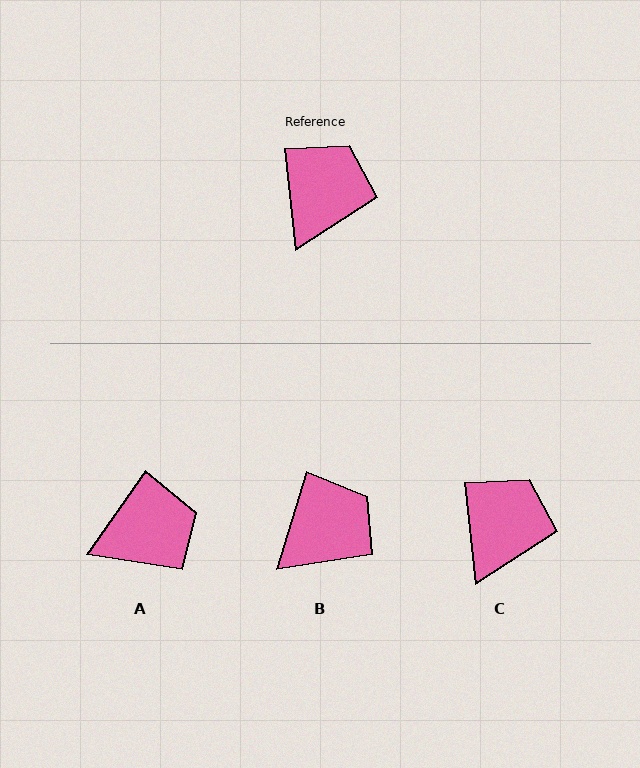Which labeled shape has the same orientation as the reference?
C.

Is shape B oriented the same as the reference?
No, it is off by about 24 degrees.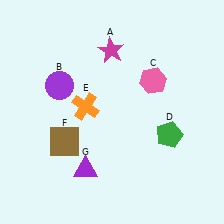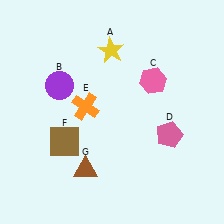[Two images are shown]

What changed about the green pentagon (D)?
In Image 1, D is green. In Image 2, it changed to pink.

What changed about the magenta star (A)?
In Image 1, A is magenta. In Image 2, it changed to yellow.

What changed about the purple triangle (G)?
In Image 1, G is purple. In Image 2, it changed to brown.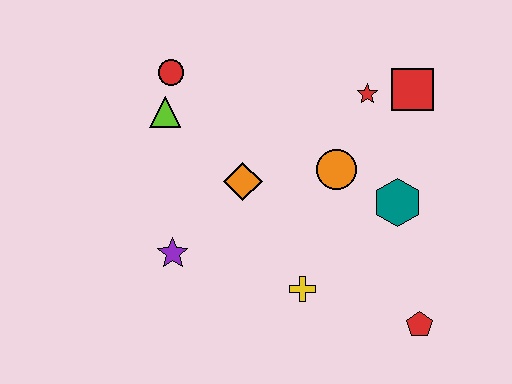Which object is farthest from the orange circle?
The red circle is farthest from the orange circle.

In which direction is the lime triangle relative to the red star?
The lime triangle is to the left of the red star.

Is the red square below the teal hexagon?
No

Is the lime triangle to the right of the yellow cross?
No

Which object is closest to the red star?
The red square is closest to the red star.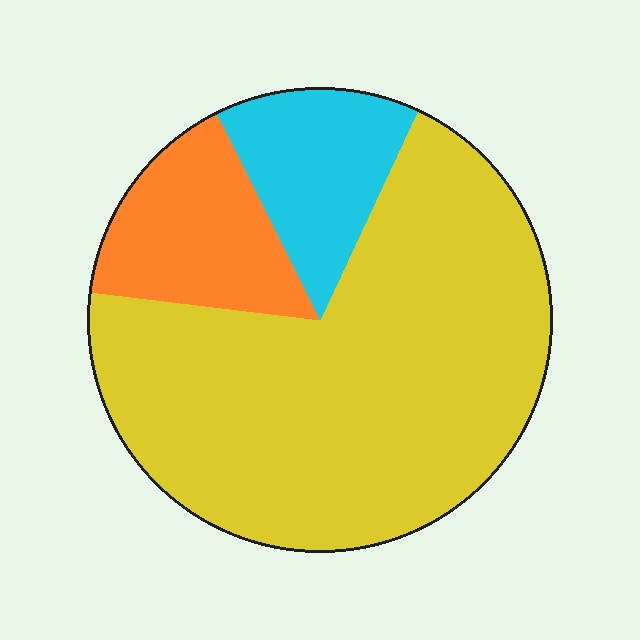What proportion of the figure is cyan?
Cyan covers roughly 15% of the figure.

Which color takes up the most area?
Yellow, at roughly 70%.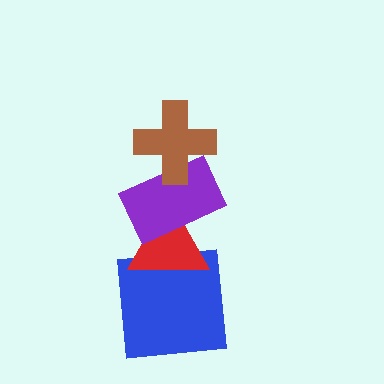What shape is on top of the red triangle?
The purple rectangle is on top of the red triangle.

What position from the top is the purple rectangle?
The purple rectangle is 2nd from the top.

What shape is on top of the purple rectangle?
The brown cross is on top of the purple rectangle.